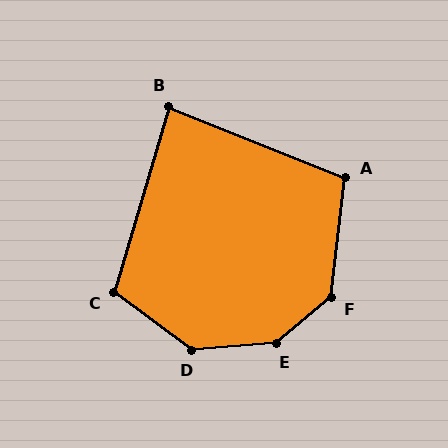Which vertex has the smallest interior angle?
B, at approximately 85 degrees.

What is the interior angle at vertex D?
Approximately 139 degrees (obtuse).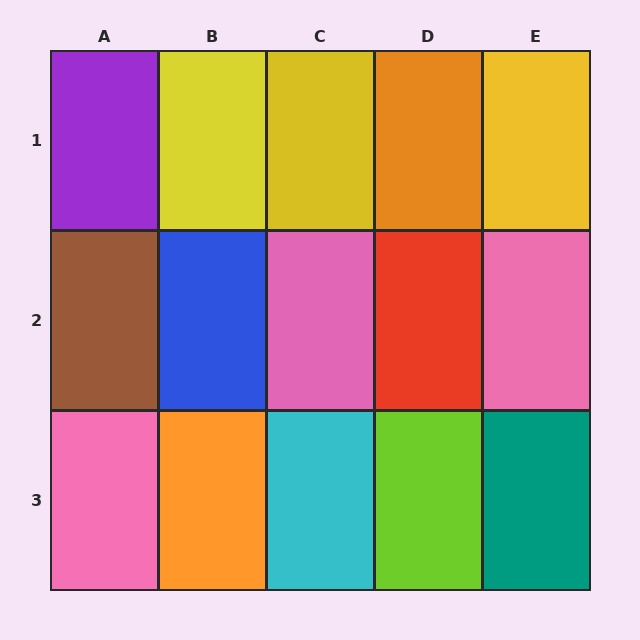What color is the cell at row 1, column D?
Orange.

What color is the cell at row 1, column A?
Purple.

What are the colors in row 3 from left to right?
Pink, orange, cyan, lime, teal.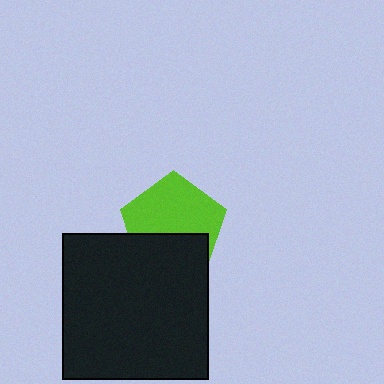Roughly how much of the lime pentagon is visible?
About half of it is visible (roughly 62%).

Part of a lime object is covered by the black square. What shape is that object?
It is a pentagon.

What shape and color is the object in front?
The object in front is a black square.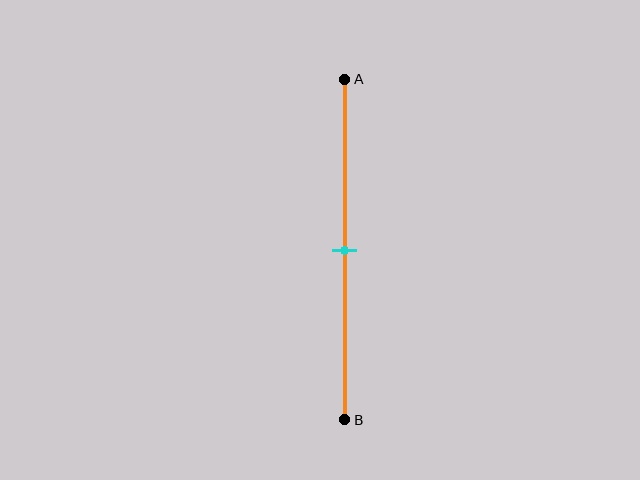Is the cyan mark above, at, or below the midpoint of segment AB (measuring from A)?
The cyan mark is approximately at the midpoint of segment AB.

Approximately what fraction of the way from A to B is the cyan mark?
The cyan mark is approximately 50% of the way from A to B.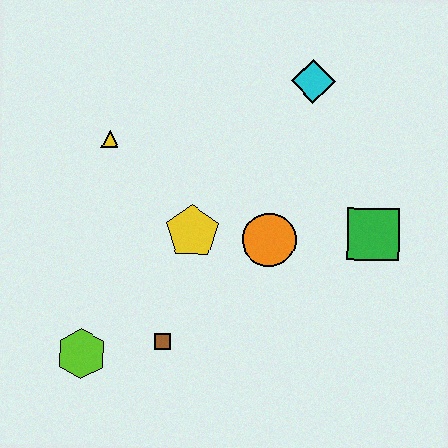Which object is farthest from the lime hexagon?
The cyan diamond is farthest from the lime hexagon.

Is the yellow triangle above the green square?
Yes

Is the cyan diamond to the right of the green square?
No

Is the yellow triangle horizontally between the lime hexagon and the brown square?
Yes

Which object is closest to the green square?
The orange circle is closest to the green square.